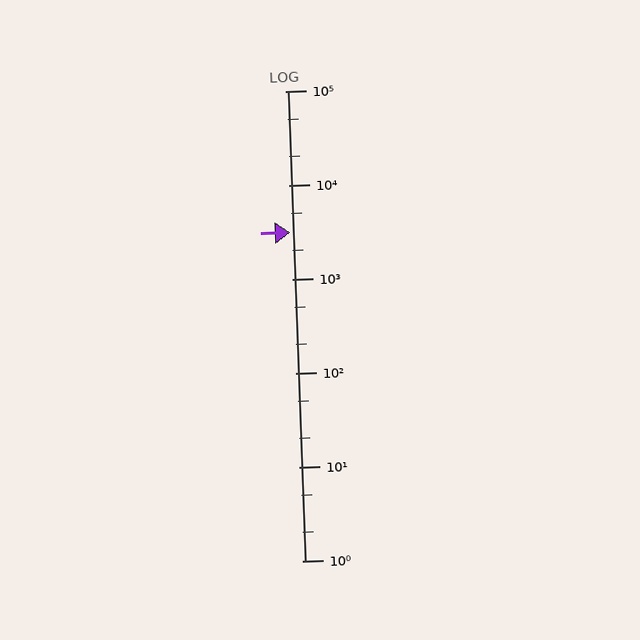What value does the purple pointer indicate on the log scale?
The pointer indicates approximately 3100.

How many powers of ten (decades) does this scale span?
The scale spans 5 decades, from 1 to 100000.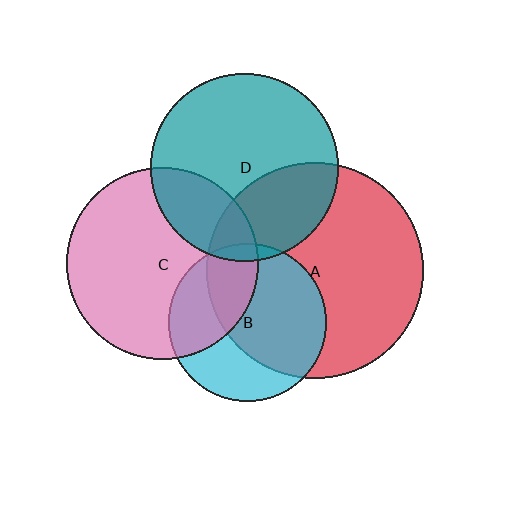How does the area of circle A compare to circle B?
Approximately 1.9 times.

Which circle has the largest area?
Circle A (red).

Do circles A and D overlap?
Yes.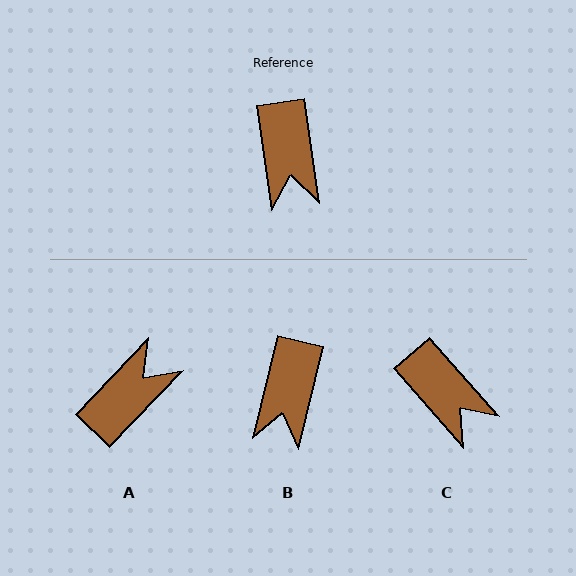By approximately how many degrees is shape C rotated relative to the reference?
Approximately 33 degrees counter-clockwise.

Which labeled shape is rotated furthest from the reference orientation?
A, about 128 degrees away.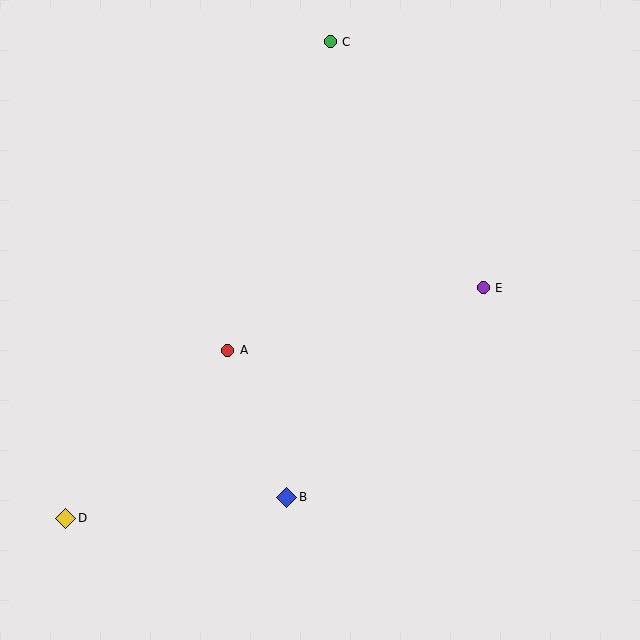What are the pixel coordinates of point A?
Point A is at (228, 350).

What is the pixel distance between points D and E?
The distance between D and E is 477 pixels.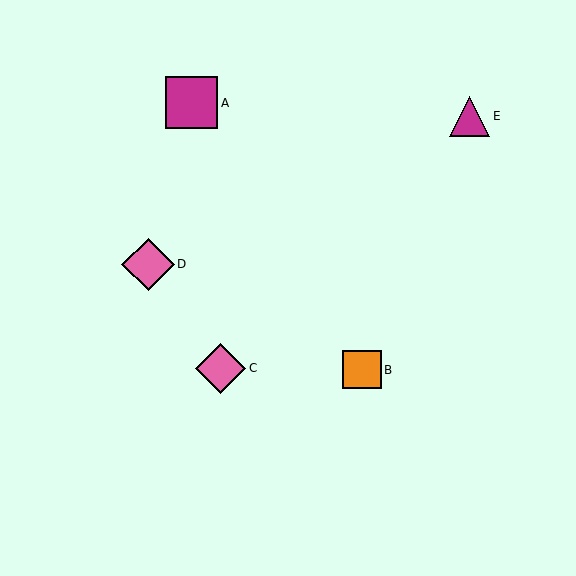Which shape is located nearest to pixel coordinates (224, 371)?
The pink diamond (labeled C) at (221, 368) is nearest to that location.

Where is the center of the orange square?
The center of the orange square is at (362, 370).